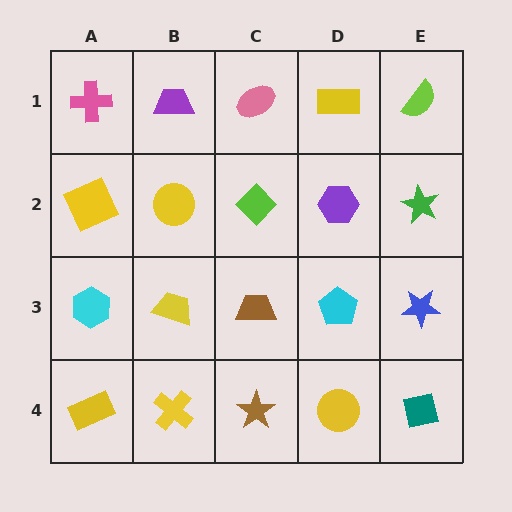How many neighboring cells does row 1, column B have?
3.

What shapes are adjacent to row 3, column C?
A lime diamond (row 2, column C), a brown star (row 4, column C), a yellow trapezoid (row 3, column B), a cyan pentagon (row 3, column D).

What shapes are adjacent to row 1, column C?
A lime diamond (row 2, column C), a purple trapezoid (row 1, column B), a yellow rectangle (row 1, column D).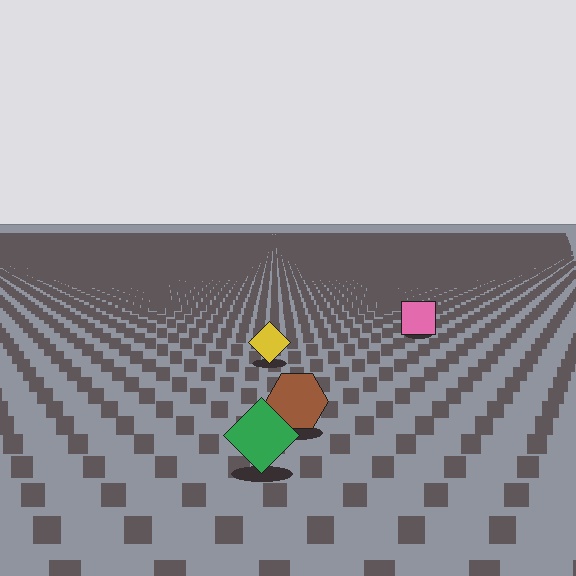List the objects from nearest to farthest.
From nearest to farthest: the green diamond, the brown hexagon, the yellow diamond, the pink square.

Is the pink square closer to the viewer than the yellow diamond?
No. The yellow diamond is closer — you can tell from the texture gradient: the ground texture is coarser near it.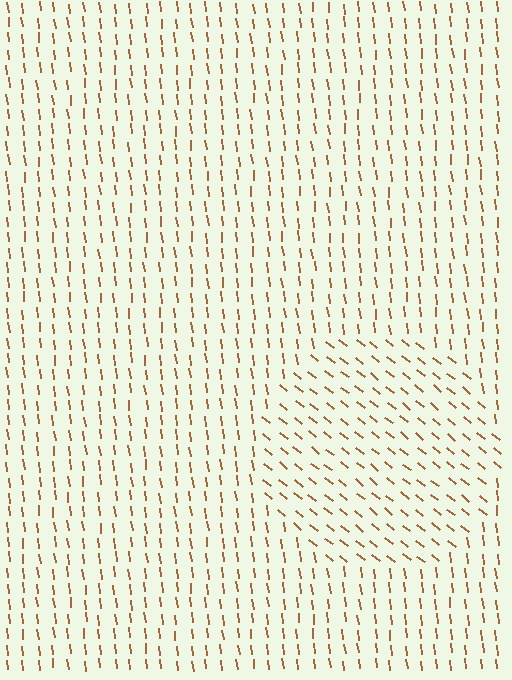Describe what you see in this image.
The image is filled with small brown line segments. A circle region in the image has lines oriented differently from the surrounding lines, creating a visible texture boundary.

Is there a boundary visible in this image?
Yes, there is a texture boundary formed by a change in line orientation.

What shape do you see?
I see a circle.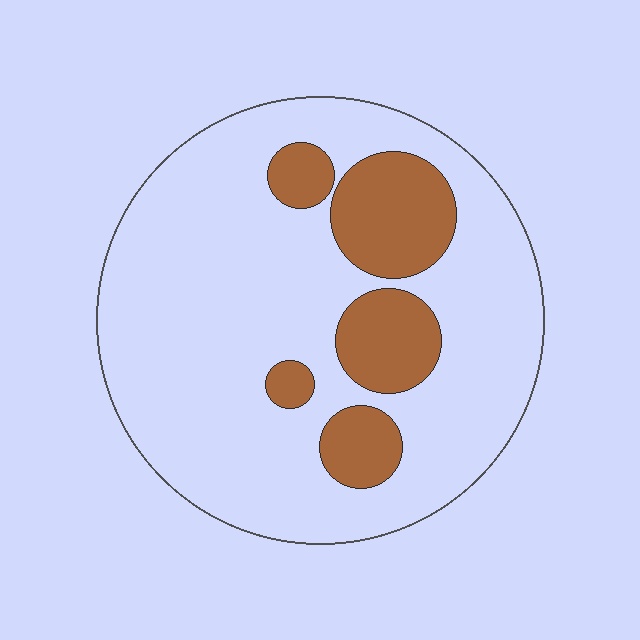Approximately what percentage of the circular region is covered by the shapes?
Approximately 20%.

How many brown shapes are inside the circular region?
5.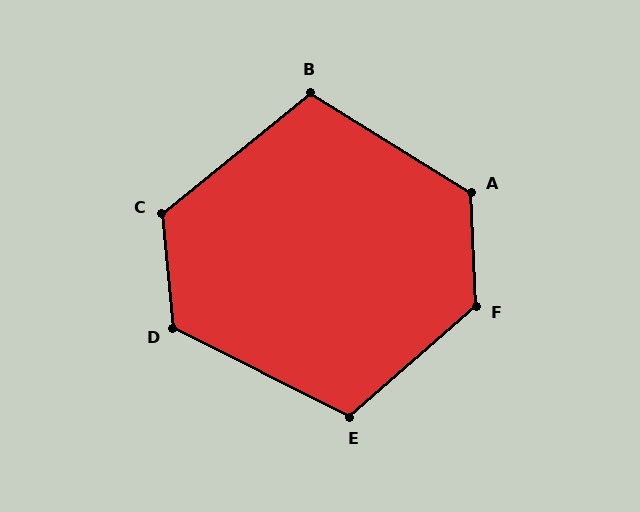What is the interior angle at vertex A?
Approximately 124 degrees (obtuse).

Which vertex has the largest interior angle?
F, at approximately 129 degrees.